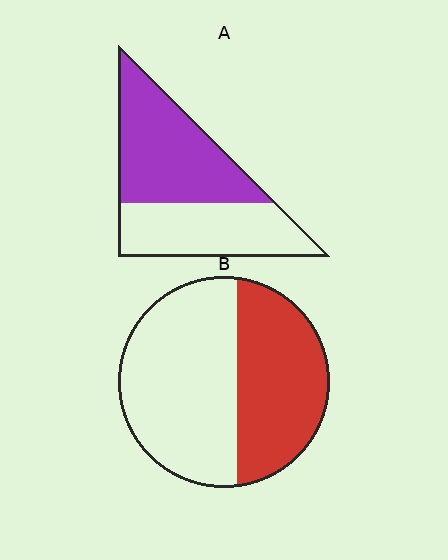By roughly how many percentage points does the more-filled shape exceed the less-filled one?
By roughly 15 percentage points (A over B).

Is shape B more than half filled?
No.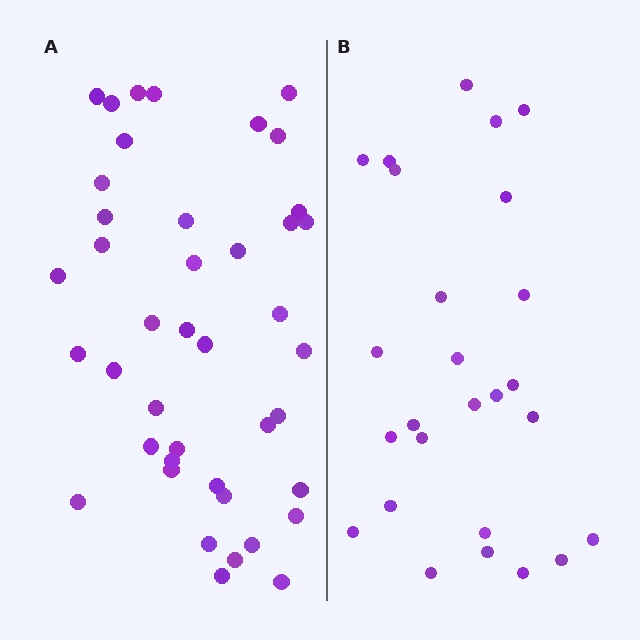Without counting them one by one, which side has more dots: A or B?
Region A (the left region) has more dots.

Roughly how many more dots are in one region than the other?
Region A has approximately 15 more dots than region B.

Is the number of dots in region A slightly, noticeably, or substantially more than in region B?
Region A has substantially more. The ratio is roughly 1.6 to 1.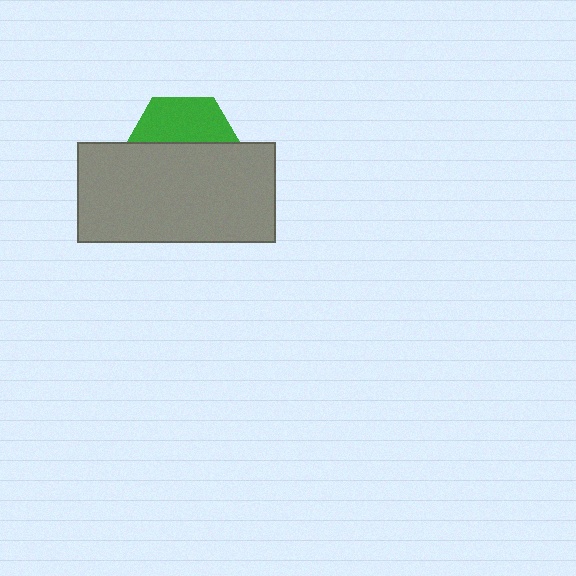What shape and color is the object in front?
The object in front is a gray rectangle.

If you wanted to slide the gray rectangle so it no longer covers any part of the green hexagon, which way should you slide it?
Slide it down — that is the most direct way to separate the two shapes.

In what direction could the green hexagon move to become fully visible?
The green hexagon could move up. That would shift it out from behind the gray rectangle entirely.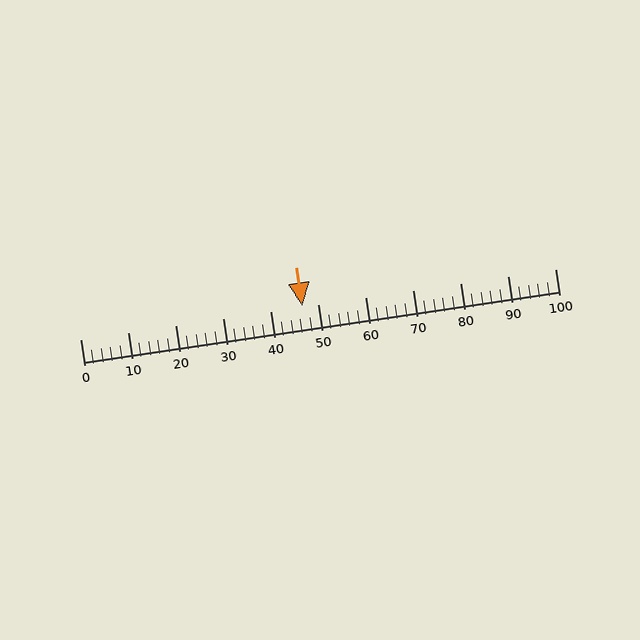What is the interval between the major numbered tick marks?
The major tick marks are spaced 10 units apart.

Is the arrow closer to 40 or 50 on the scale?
The arrow is closer to 50.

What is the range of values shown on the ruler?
The ruler shows values from 0 to 100.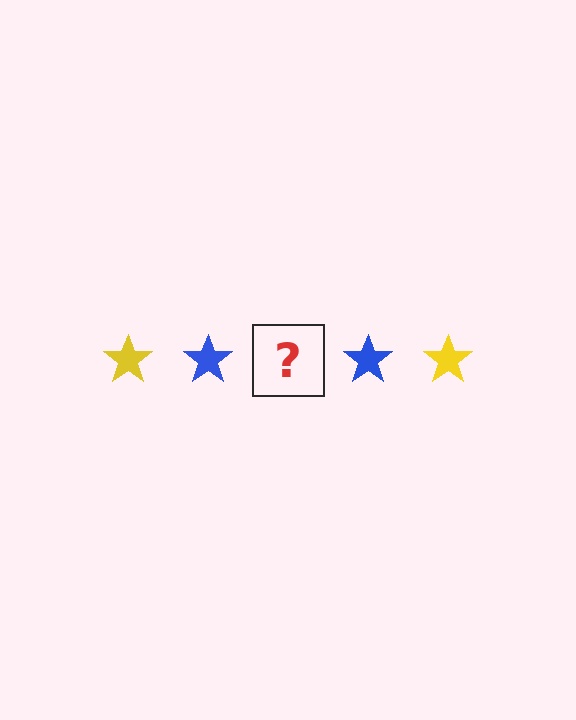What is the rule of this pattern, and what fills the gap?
The rule is that the pattern cycles through yellow, blue stars. The gap should be filled with a yellow star.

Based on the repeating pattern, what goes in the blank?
The blank should be a yellow star.